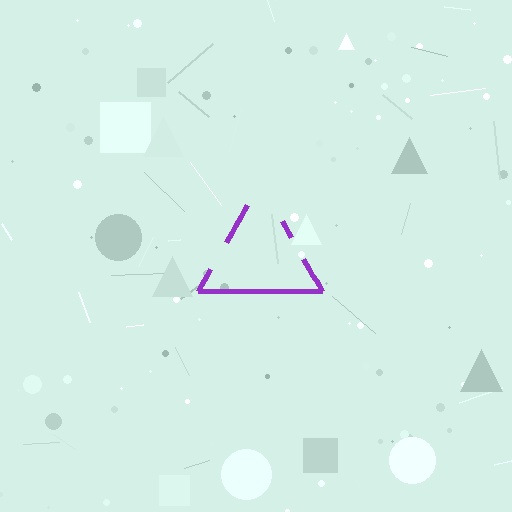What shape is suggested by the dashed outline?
The dashed outline suggests a triangle.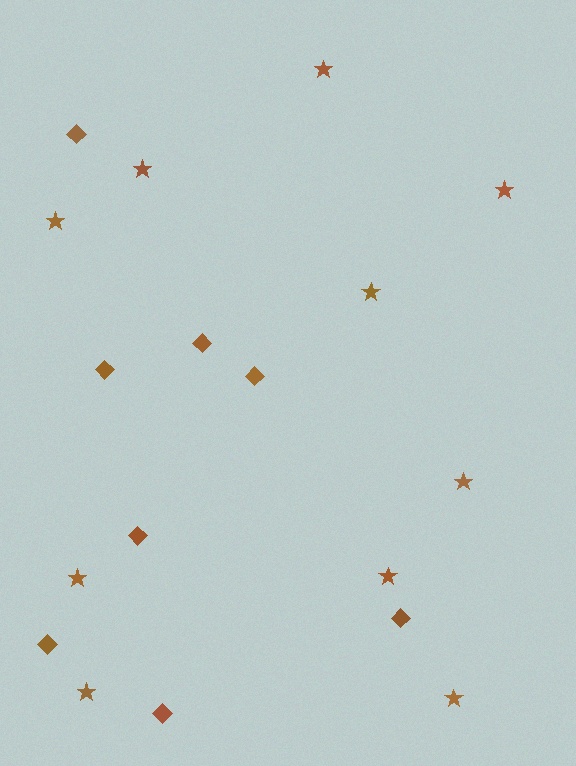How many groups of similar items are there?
There are 2 groups: one group of diamonds (8) and one group of stars (10).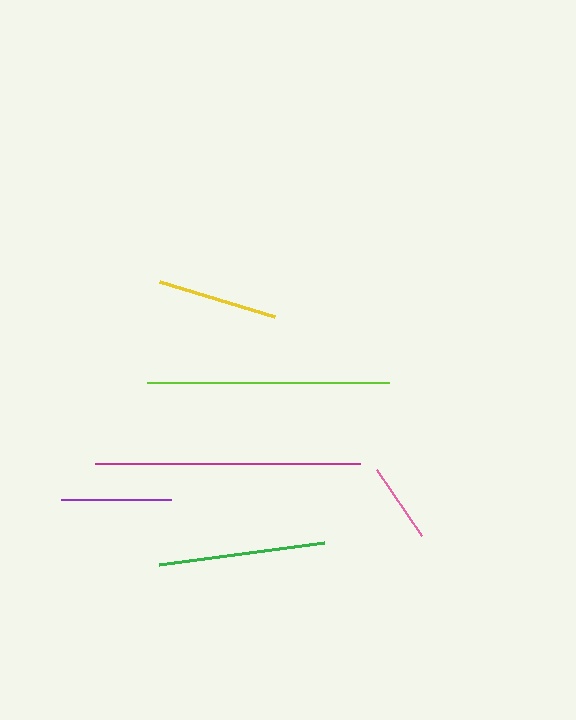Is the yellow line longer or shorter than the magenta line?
The magenta line is longer than the yellow line.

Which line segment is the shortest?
The pink line is the shortest at approximately 81 pixels.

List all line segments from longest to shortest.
From longest to shortest: magenta, lime, green, yellow, purple, pink.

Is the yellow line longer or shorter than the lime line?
The lime line is longer than the yellow line.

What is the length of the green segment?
The green segment is approximately 166 pixels long.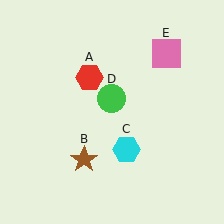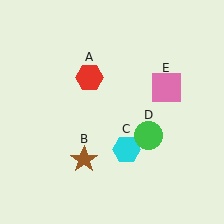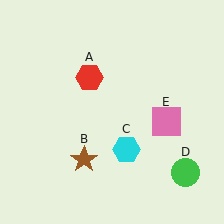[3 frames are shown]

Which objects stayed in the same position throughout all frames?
Red hexagon (object A) and brown star (object B) and cyan hexagon (object C) remained stationary.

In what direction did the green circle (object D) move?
The green circle (object D) moved down and to the right.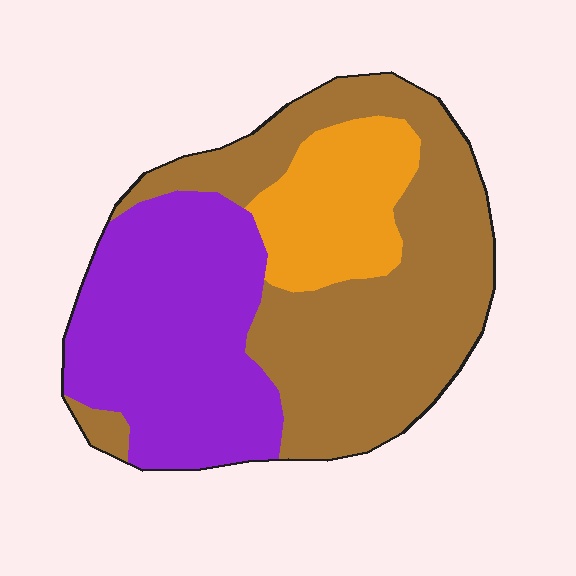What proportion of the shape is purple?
Purple covers roughly 35% of the shape.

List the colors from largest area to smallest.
From largest to smallest: brown, purple, orange.